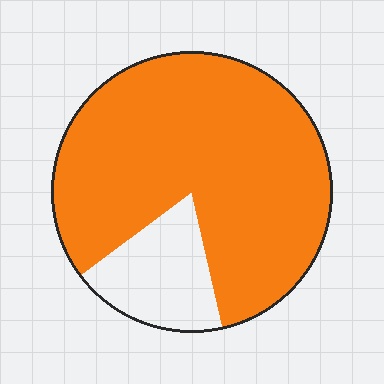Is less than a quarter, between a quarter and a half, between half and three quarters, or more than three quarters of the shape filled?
More than three quarters.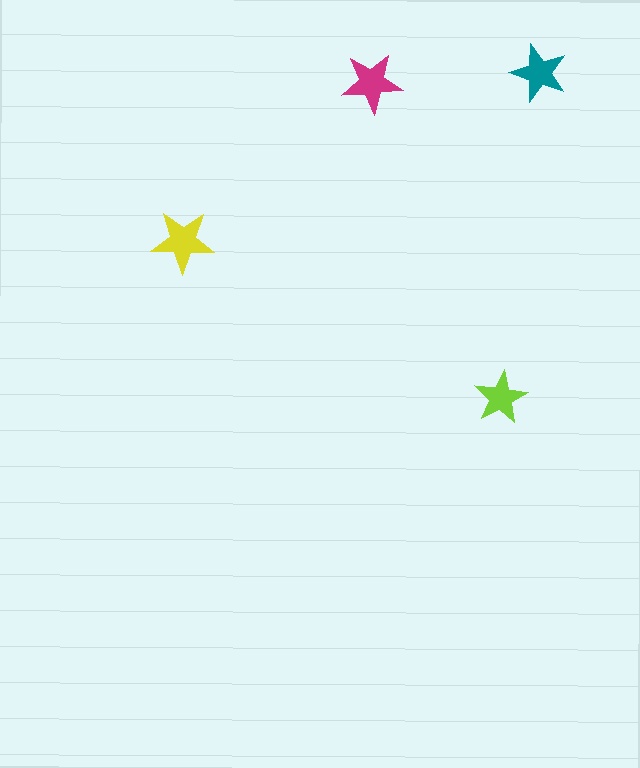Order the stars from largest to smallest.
the yellow one, the magenta one, the teal one, the lime one.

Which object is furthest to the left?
The yellow star is leftmost.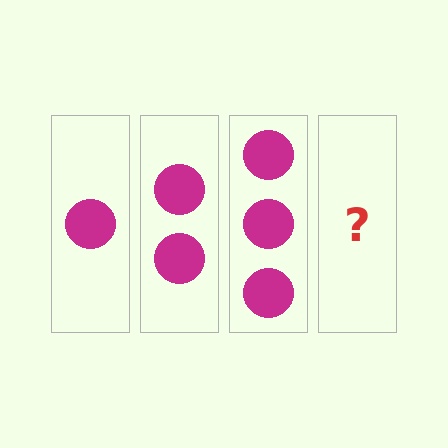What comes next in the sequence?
The next element should be 4 circles.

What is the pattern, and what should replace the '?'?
The pattern is that each step adds one more circle. The '?' should be 4 circles.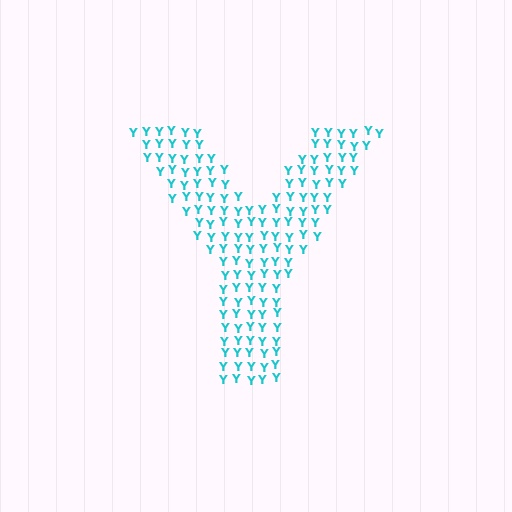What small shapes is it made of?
It is made of small letter Y's.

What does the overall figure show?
The overall figure shows the letter Y.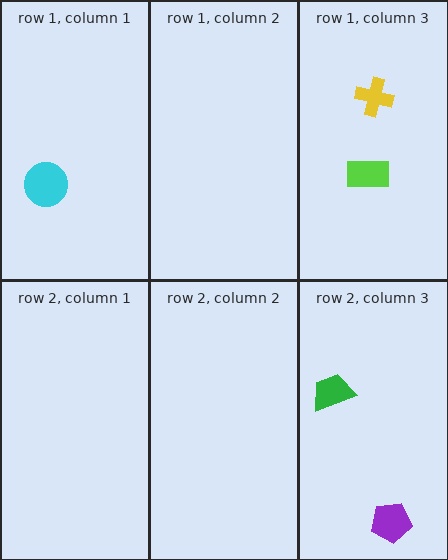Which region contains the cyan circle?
The row 1, column 1 region.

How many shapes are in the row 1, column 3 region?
2.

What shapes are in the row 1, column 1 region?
The cyan circle.